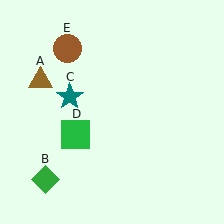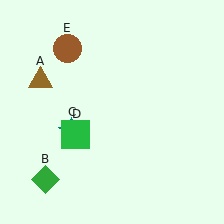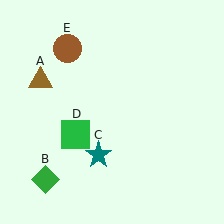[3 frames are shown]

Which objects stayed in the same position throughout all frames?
Brown triangle (object A) and green diamond (object B) and green square (object D) and brown circle (object E) remained stationary.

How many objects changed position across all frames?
1 object changed position: teal star (object C).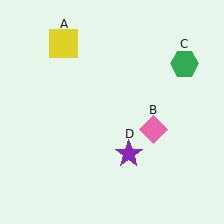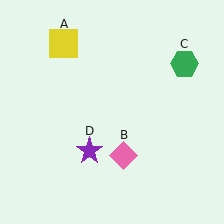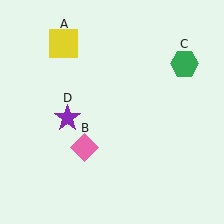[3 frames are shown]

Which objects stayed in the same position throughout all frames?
Yellow square (object A) and green hexagon (object C) remained stationary.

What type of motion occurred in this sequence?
The pink diamond (object B), purple star (object D) rotated clockwise around the center of the scene.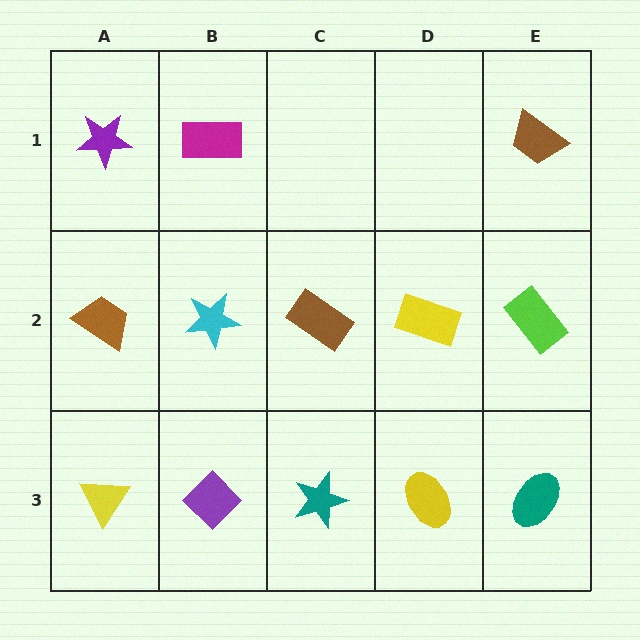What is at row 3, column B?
A purple diamond.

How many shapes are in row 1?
3 shapes.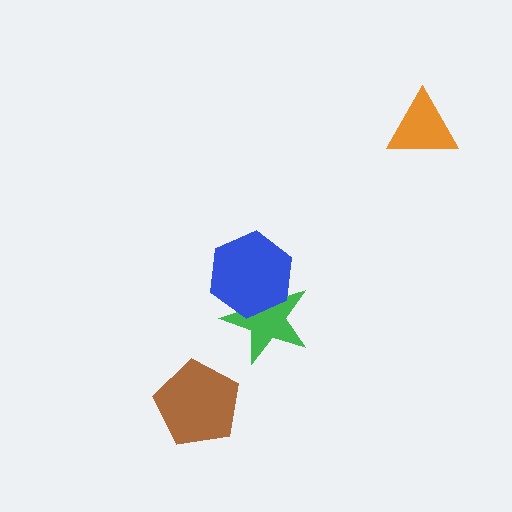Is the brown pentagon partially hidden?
No, no other shape covers it.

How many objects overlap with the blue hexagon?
1 object overlaps with the blue hexagon.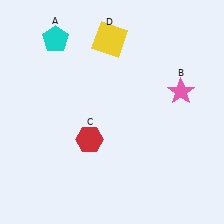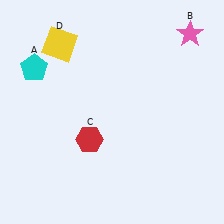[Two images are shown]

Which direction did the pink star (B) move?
The pink star (B) moved up.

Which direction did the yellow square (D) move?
The yellow square (D) moved left.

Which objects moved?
The objects that moved are: the cyan pentagon (A), the pink star (B), the yellow square (D).